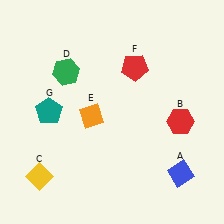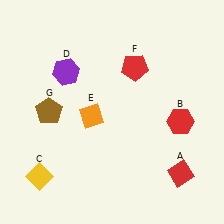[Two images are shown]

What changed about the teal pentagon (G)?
In Image 1, G is teal. In Image 2, it changed to brown.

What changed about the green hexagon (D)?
In Image 1, D is green. In Image 2, it changed to purple.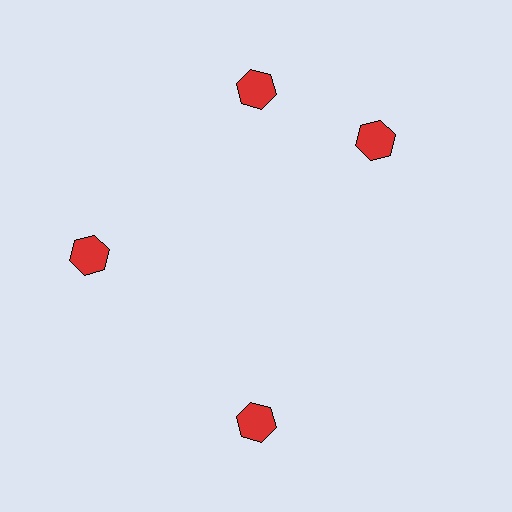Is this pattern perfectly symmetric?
No. The 4 red hexagons are arranged in a ring, but one element near the 3 o'clock position is rotated out of alignment along the ring, breaking the 4-fold rotational symmetry.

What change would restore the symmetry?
The symmetry would be restored by rotating it back into even spacing with its neighbors so that all 4 hexagons sit at equal angles and equal distance from the center.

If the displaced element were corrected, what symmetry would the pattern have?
It would have 4-fold rotational symmetry — the pattern would map onto itself every 90 degrees.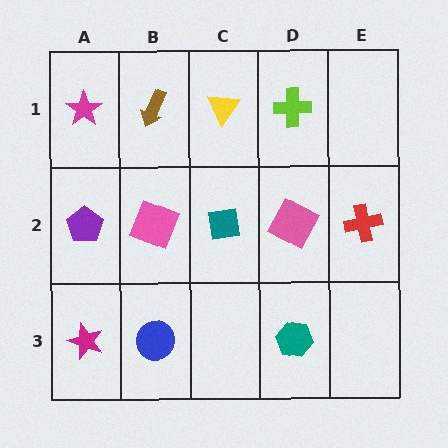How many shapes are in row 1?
4 shapes.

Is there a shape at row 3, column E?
No, that cell is empty.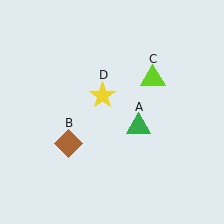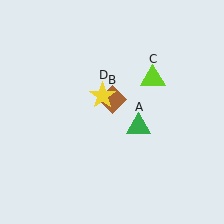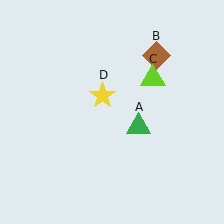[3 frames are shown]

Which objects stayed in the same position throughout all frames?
Green triangle (object A) and lime triangle (object C) and yellow star (object D) remained stationary.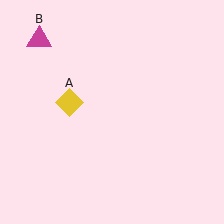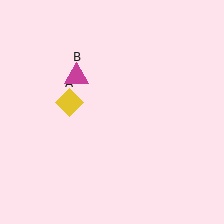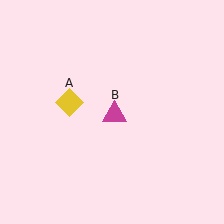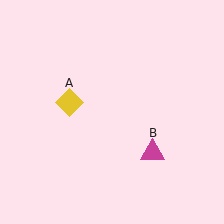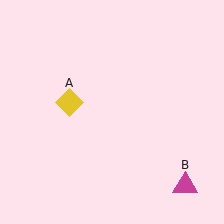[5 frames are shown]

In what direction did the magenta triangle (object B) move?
The magenta triangle (object B) moved down and to the right.